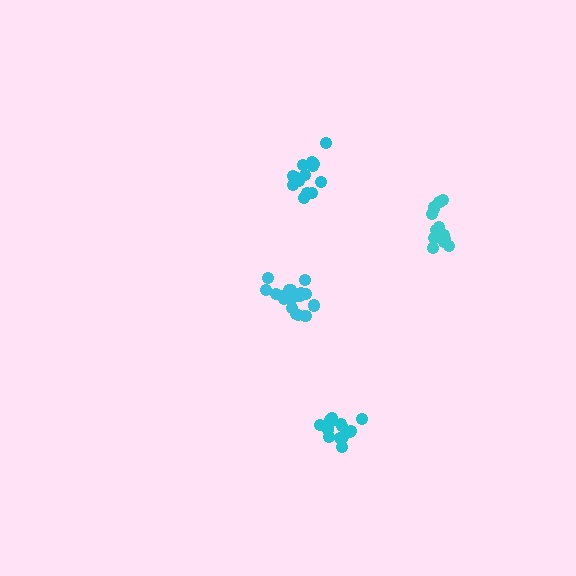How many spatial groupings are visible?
There are 4 spatial groupings.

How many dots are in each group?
Group 1: 14 dots, Group 2: 16 dots, Group 3: 15 dots, Group 4: 18 dots (63 total).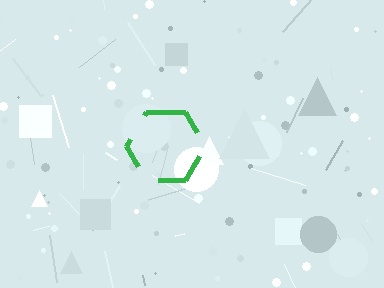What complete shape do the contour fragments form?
The contour fragments form a hexagon.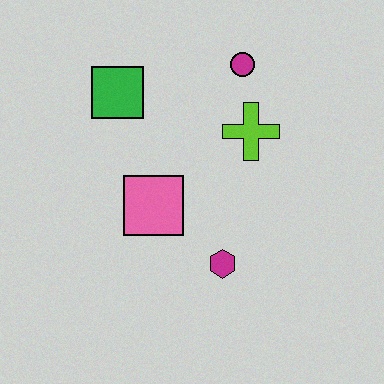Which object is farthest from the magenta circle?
The magenta hexagon is farthest from the magenta circle.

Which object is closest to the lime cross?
The magenta circle is closest to the lime cross.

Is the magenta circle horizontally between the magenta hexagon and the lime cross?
Yes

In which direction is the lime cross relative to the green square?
The lime cross is to the right of the green square.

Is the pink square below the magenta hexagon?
No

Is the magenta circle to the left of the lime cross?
Yes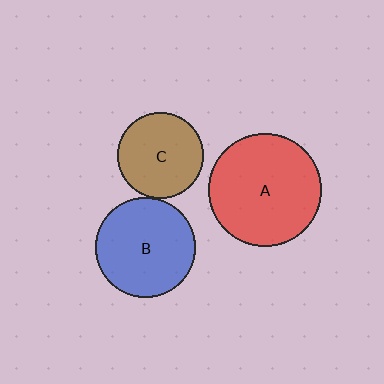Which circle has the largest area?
Circle A (red).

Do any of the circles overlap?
No, none of the circles overlap.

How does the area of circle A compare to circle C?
Approximately 1.7 times.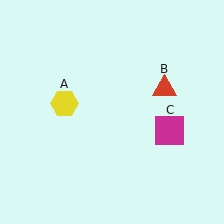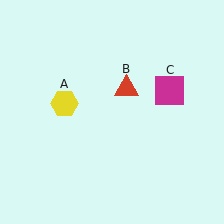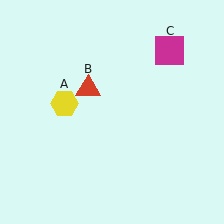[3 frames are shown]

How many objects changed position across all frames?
2 objects changed position: red triangle (object B), magenta square (object C).